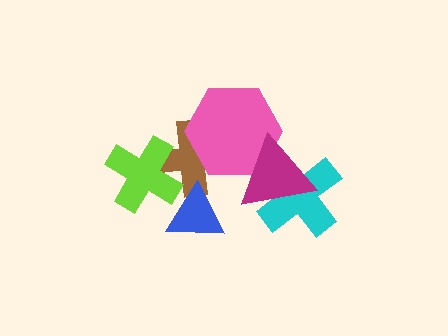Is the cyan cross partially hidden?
Yes, it is partially covered by another shape.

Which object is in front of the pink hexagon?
The magenta triangle is in front of the pink hexagon.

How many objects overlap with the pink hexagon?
2 objects overlap with the pink hexagon.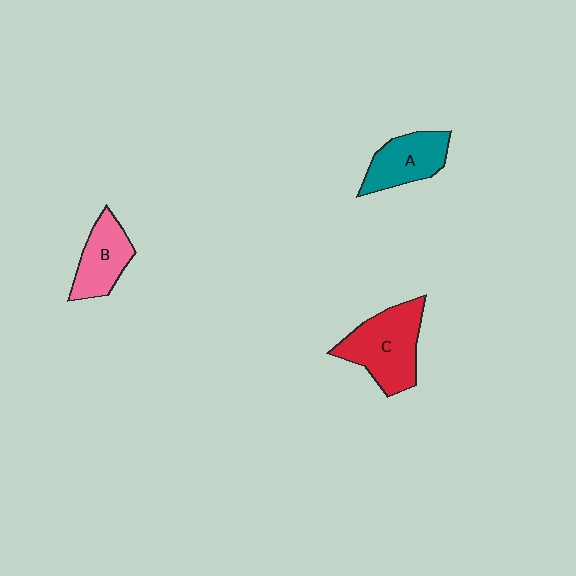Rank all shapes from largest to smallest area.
From largest to smallest: C (red), A (teal), B (pink).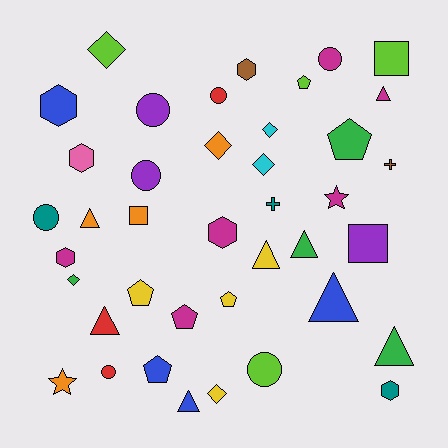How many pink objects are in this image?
There is 1 pink object.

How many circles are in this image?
There are 7 circles.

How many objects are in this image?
There are 40 objects.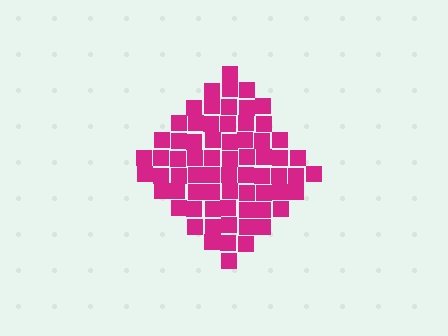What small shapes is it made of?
It is made of small squares.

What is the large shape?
The large shape is a diamond.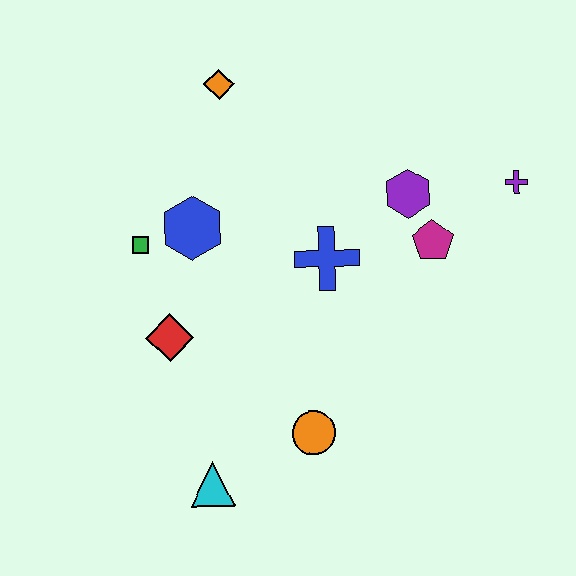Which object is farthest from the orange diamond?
The cyan triangle is farthest from the orange diamond.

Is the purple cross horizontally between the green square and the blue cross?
No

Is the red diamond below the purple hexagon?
Yes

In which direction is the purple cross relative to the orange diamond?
The purple cross is to the right of the orange diamond.